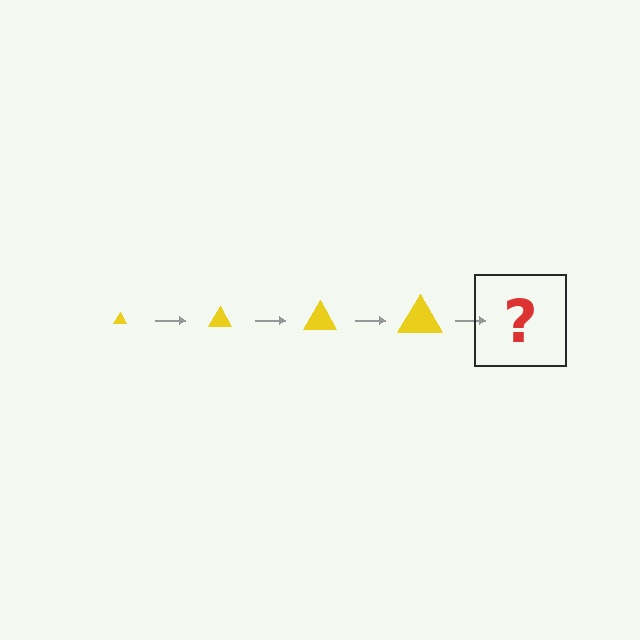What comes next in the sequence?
The next element should be a yellow triangle, larger than the previous one.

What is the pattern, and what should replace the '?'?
The pattern is that the triangle gets progressively larger each step. The '?' should be a yellow triangle, larger than the previous one.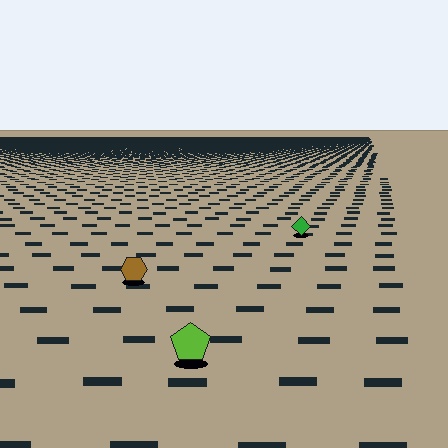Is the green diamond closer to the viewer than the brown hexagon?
No. The brown hexagon is closer — you can tell from the texture gradient: the ground texture is coarser near it.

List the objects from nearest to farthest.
From nearest to farthest: the lime pentagon, the brown hexagon, the green diamond.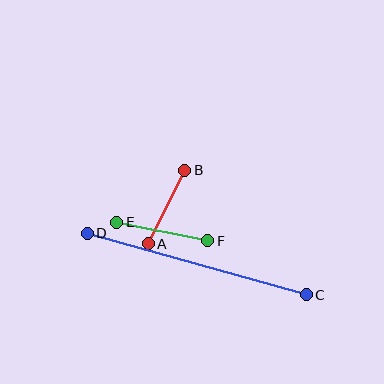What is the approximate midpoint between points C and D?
The midpoint is at approximately (197, 264) pixels.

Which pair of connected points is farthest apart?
Points C and D are farthest apart.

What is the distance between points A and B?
The distance is approximately 82 pixels.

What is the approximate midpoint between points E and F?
The midpoint is at approximately (162, 231) pixels.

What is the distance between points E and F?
The distance is approximately 93 pixels.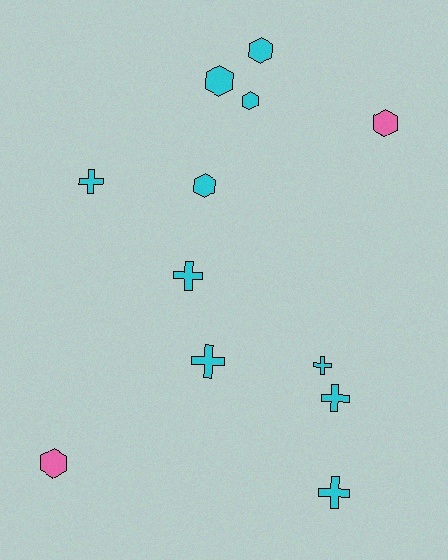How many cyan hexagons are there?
There are 4 cyan hexagons.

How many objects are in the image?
There are 12 objects.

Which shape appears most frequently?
Hexagon, with 6 objects.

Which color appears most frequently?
Cyan, with 10 objects.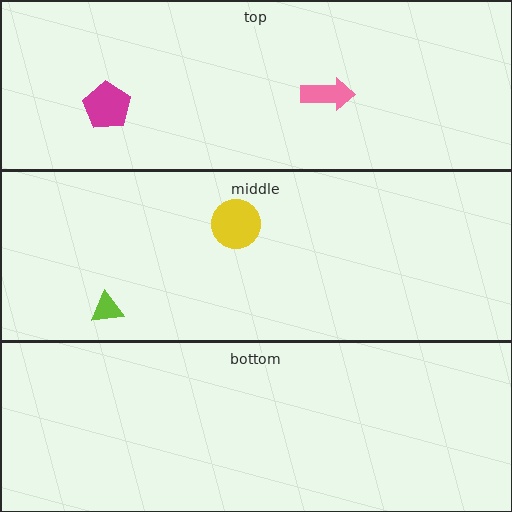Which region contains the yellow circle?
The middle region.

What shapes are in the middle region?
The lime triangle, the yellow circle.